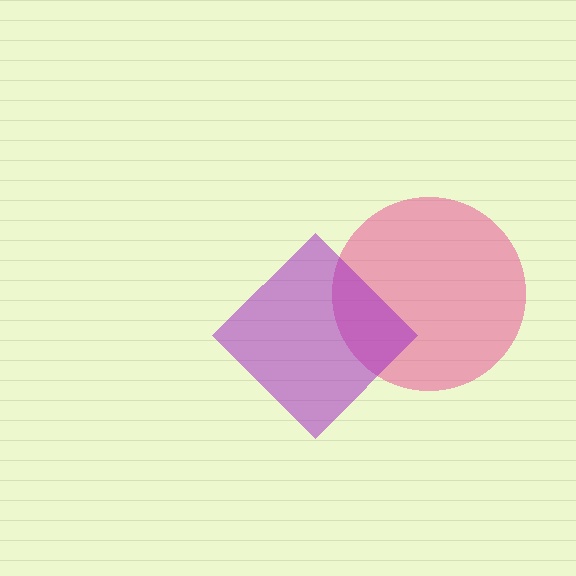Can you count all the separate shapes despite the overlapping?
Yes, there are 2 separate shapes.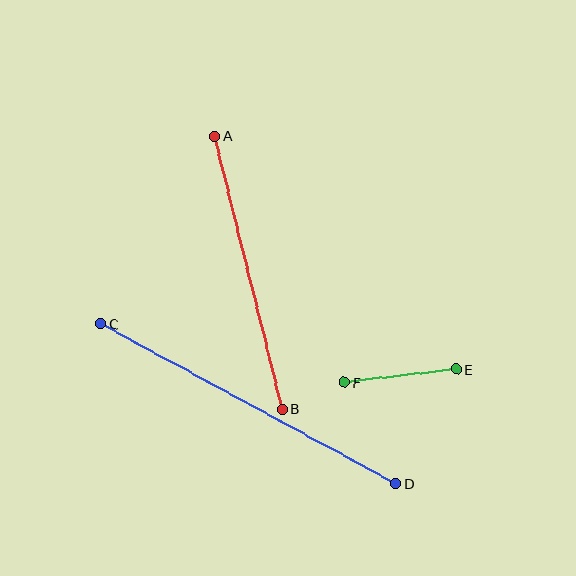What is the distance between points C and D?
The distance is approximately 335 pixels.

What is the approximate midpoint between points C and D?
The midpoint is at approximately (248, 404) pixels.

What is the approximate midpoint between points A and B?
The midpoint is at approximately (248, 273) pixels.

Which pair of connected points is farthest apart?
Points C and D are farthest apart.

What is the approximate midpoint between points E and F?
The midpoint is at approximately (400, 376) pixels.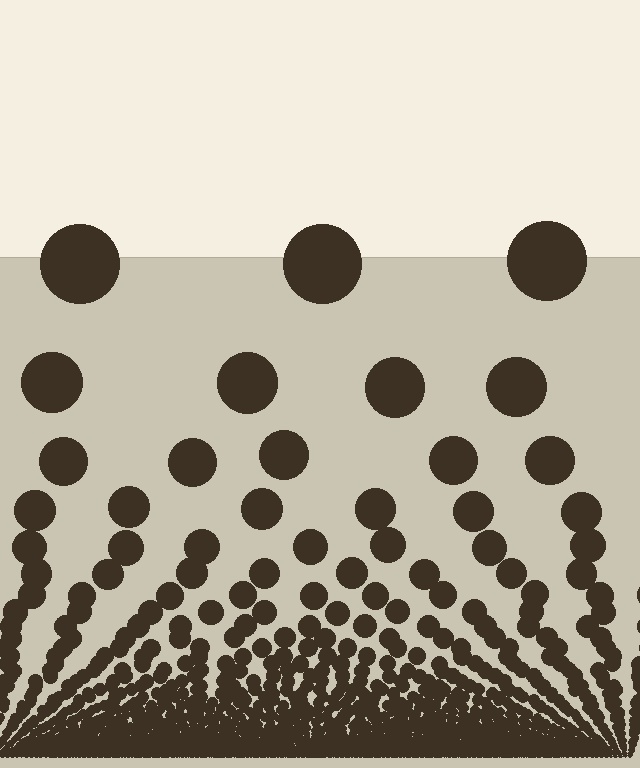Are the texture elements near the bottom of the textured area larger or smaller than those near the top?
Smaller. The gradient is inverted — elements near the bottom are smaller and denser.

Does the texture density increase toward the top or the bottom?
Density increases toward the bottom.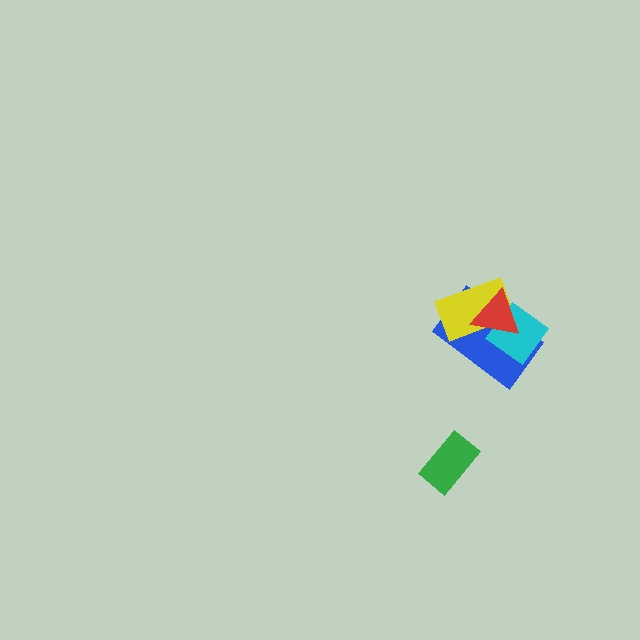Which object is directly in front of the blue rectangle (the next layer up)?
The yellow rectangle is directly in front of the blue rectangle.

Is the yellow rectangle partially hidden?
Yes, it is partially covered by another shape.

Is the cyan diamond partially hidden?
Yes, it is partially covered by another shape.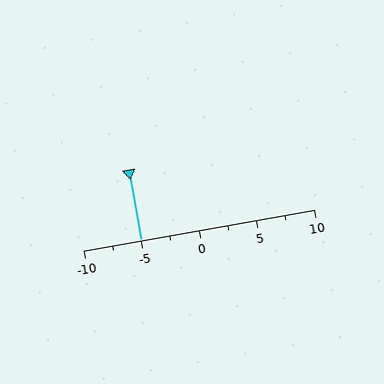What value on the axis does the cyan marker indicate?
The marker indicates approximately -5.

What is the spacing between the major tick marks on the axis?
The major ticks are spaced 5 apart.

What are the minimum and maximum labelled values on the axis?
The axis runs from -10 to 10.